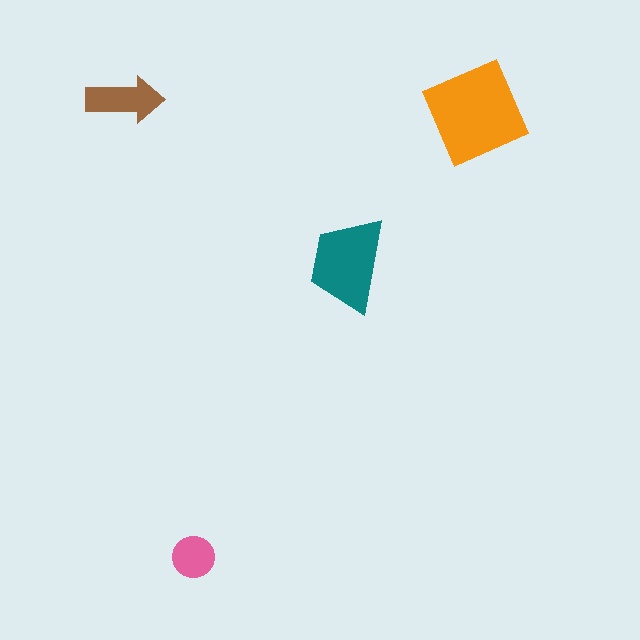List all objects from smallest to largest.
The pink circle, the brown arrow, the teal trapezoid, the orange diamond.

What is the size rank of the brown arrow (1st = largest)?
3rd.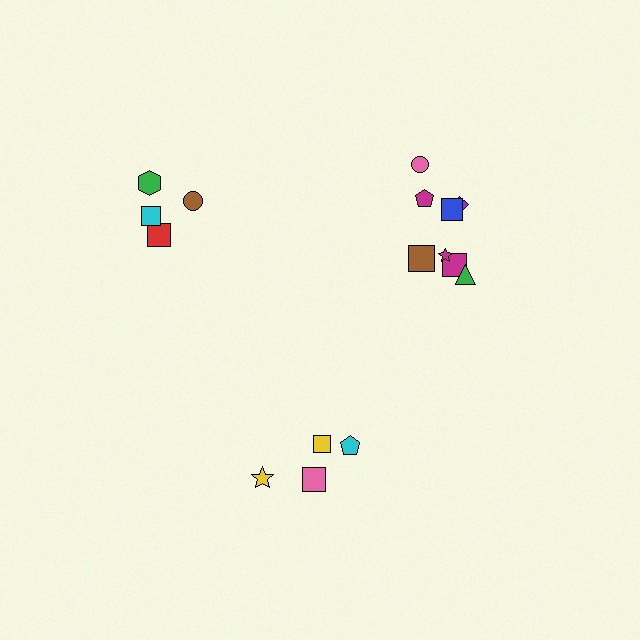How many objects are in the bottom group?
There are 4 objects.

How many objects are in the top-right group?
There are 8 objects.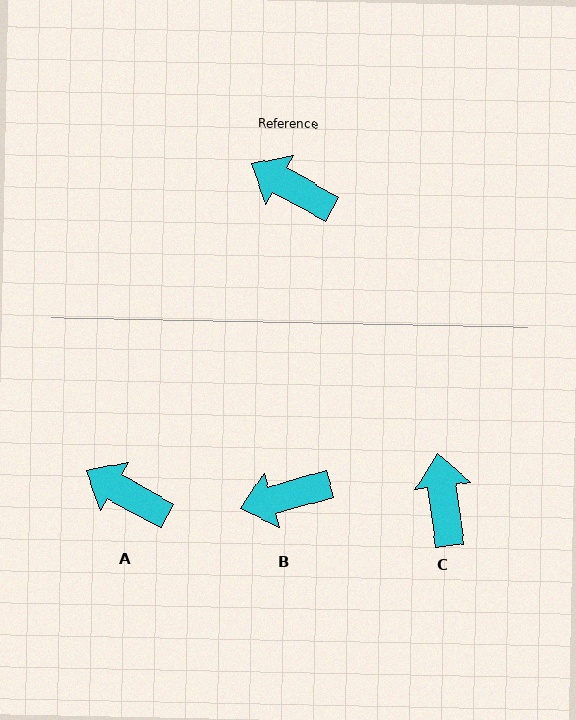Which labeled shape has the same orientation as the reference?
A.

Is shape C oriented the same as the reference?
No, it is off by about 53 degrees.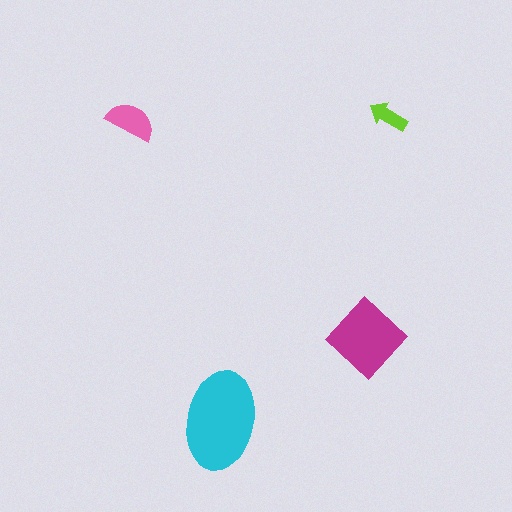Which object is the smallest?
The lime arrow.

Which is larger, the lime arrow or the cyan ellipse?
The cyan ellipse.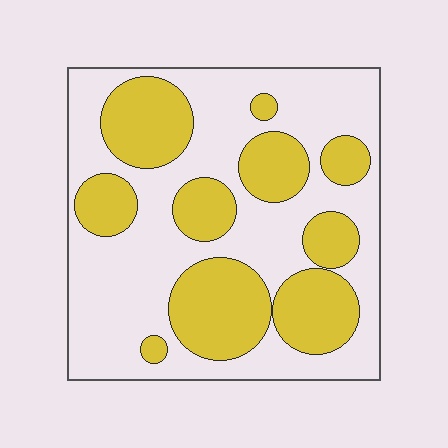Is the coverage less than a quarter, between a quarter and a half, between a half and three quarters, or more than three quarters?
Between a quarter and a half.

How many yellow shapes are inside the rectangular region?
10.